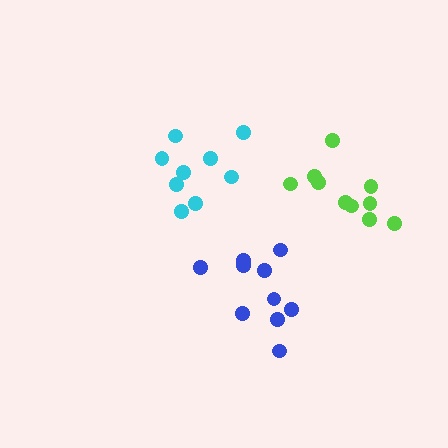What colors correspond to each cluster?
The clusters are colored: blue, cyan, lime.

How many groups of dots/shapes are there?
There are 3 groups.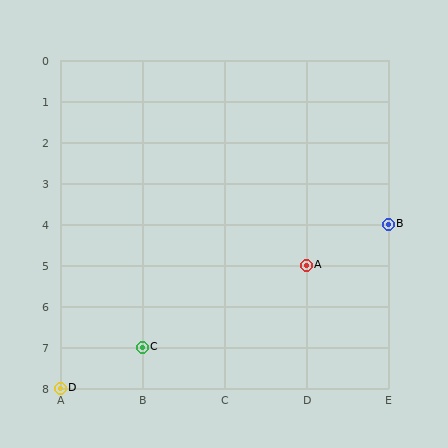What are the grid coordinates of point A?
Point A is at grid coordinates (D, 5).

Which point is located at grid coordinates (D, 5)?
Point A is at (D, 5).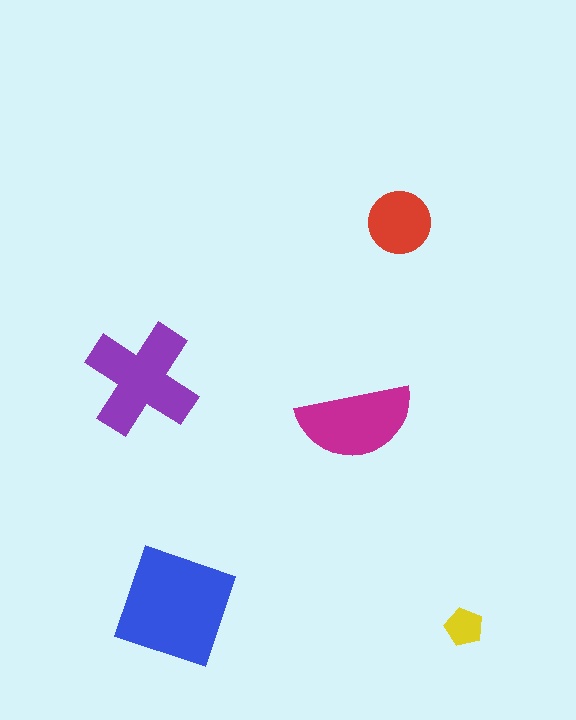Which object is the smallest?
The yellow pentagon.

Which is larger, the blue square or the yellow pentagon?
The blue square.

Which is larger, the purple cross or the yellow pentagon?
The purple cross.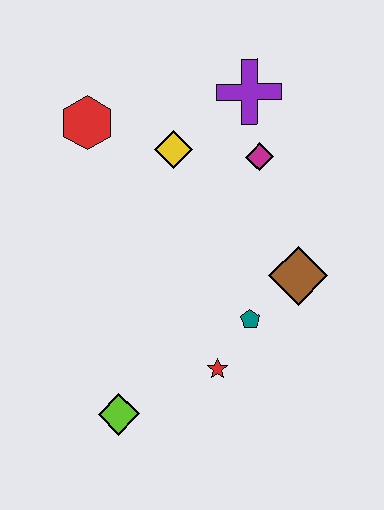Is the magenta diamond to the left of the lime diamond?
No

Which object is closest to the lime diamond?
The red star is closest to the lime diamond.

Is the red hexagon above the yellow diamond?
Yes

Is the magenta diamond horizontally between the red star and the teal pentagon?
No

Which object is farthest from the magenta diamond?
The lime diamond is farthest from the magenta diamond.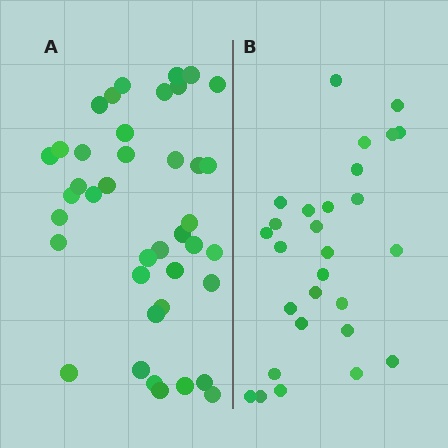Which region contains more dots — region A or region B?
Region A (the left region) has more dots.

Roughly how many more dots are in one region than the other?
Region A has roughly 12 or so more dots than region B.